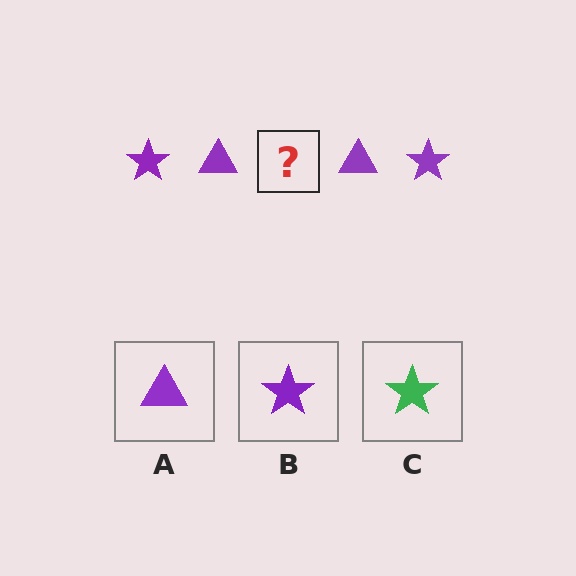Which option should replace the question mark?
Option B.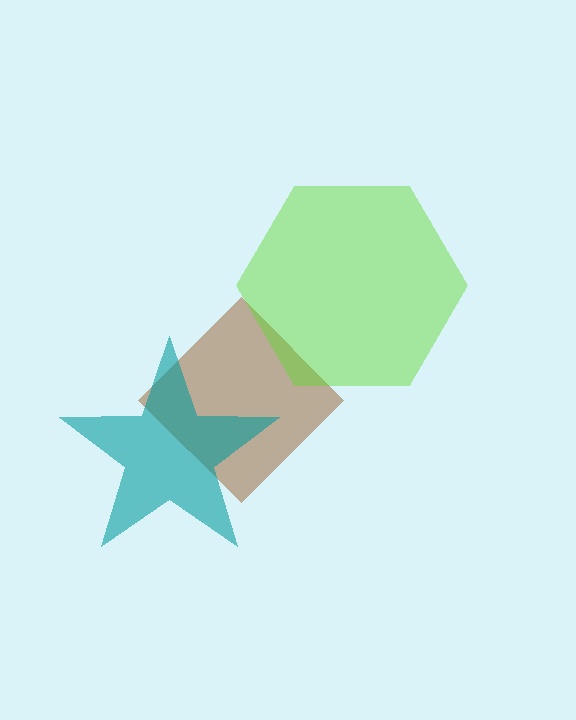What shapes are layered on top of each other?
The layered shapes are: a brown diamond, a teal star, a lime hexagon.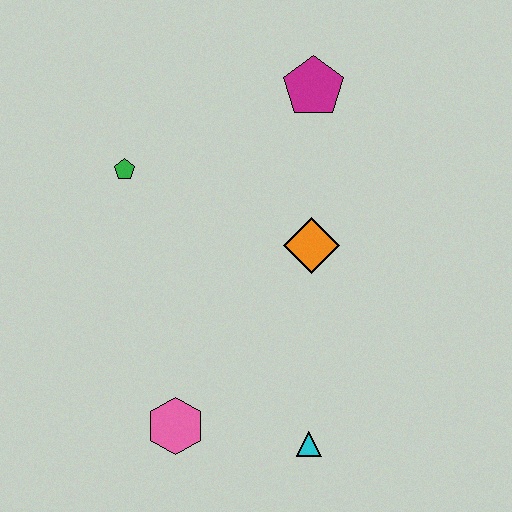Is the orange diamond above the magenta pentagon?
No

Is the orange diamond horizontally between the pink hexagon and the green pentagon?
No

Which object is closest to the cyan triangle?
The pink hexagon is closest to the cyan triangle.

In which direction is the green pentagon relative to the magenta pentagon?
The green pentagon is to the left of the magenta pentagon.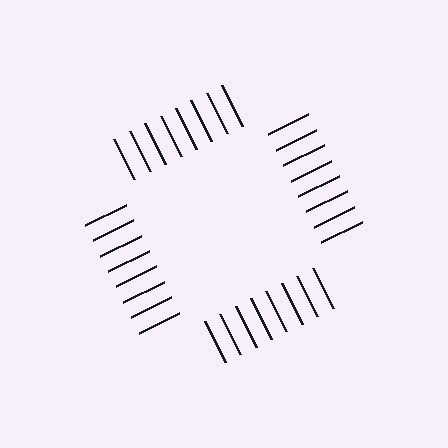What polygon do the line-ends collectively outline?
An illusory square — the line segments terminate on its edges but no continuous stroke is drawn.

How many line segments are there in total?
32 — 8 along each of the 4 edges.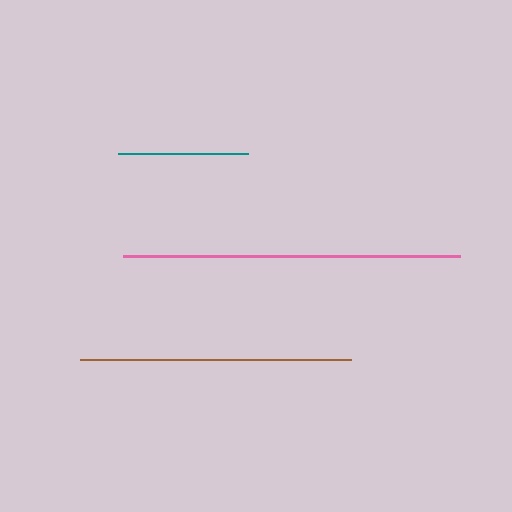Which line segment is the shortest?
The teal line is the shortest at approximately 129 pixels.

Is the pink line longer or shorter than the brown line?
The pink line is longer than the brown line.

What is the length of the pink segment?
The pink segment is approximately 336 pixels long.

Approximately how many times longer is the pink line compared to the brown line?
The pink line is approximately 1.2 times the length of the brown line.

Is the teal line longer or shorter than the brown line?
The brown line is longer than the teal line.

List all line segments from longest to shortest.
From longest to shortest: pink, brown, teal.